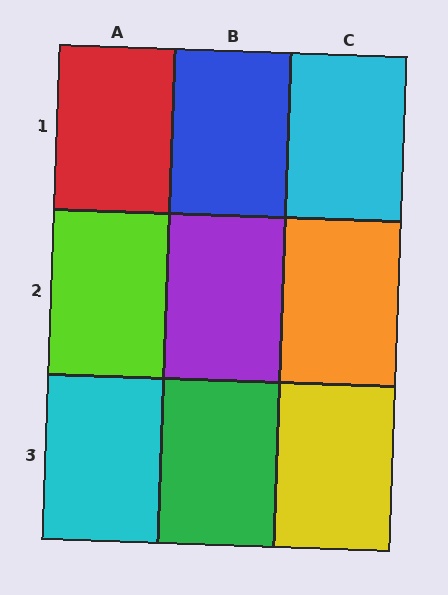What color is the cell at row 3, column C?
Yellow.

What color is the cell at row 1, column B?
Blue.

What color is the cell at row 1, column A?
Red.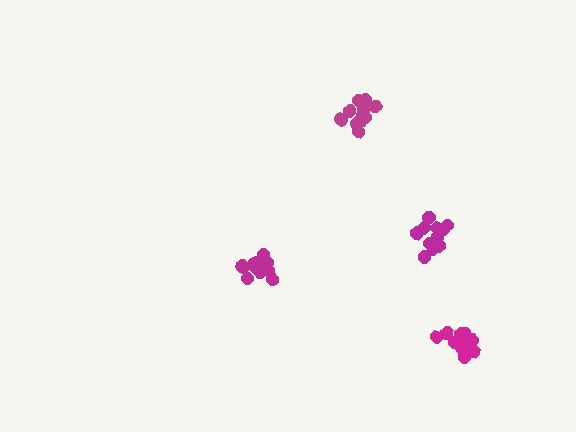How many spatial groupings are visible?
There are 4 spatial groupings.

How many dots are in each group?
Group 1: 14 dots, Group 2: 13 dots, Group 3: 12 dots, Group 4: 14 dots (53 total).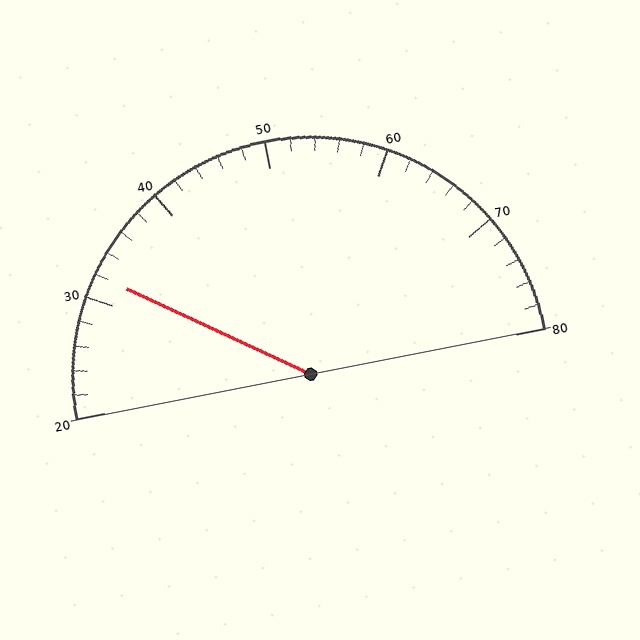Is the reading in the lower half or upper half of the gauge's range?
The reading is in the lower half of the range (20 to 80).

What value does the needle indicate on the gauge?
The needle indicates approximately 32.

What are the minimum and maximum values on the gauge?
The gauge ranges from 20 to 80.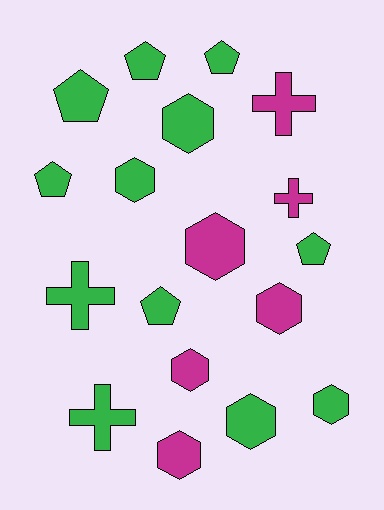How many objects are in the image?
There are 18 objects.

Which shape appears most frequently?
Hexagon, with 8 objects.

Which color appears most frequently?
Green, with 12 objects.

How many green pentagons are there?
There are 6 green pentagons.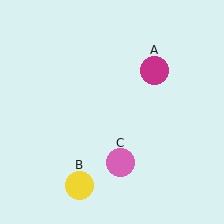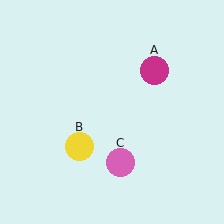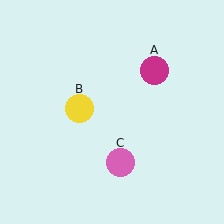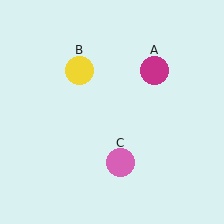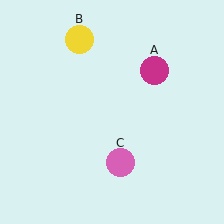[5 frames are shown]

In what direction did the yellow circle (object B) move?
The yellow circle (object B) moved up.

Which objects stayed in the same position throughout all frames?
Magenta circle (object A) and pink circle (object C) remained stationary.